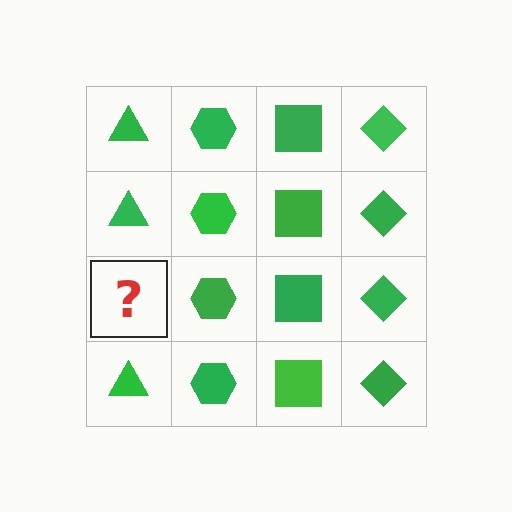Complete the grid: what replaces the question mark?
The question mark should be replaced with a green triangle.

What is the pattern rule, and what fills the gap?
The rule is that each column has a consistent shape. The gap should be filled with a green triangle.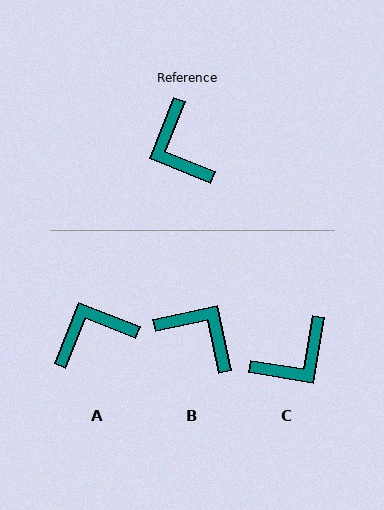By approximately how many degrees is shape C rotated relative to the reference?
Approximately 102 degrees counter-clockwise.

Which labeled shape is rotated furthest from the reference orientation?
B, about 147 degrees away.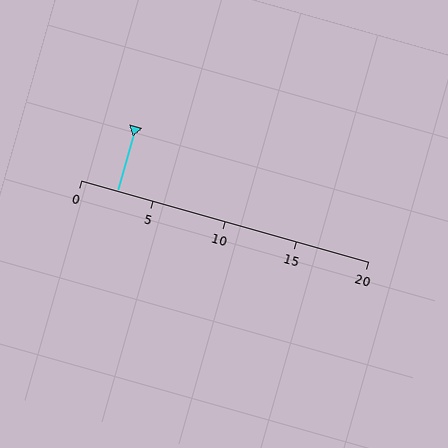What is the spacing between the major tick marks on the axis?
The major ticks are spaced 5 apart.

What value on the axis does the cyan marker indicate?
The marker indicates approximately 2.5.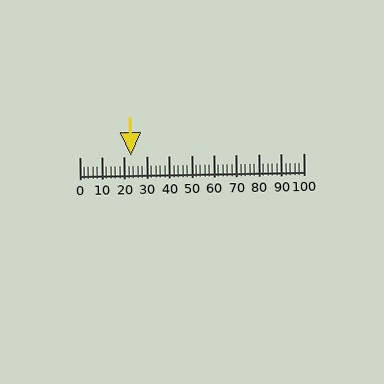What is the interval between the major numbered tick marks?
The major tick marks are spaced 10 units apart.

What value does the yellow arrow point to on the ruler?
The yellow arrow points to approximately 23.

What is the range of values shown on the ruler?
The ruler shows values from 0 to 100.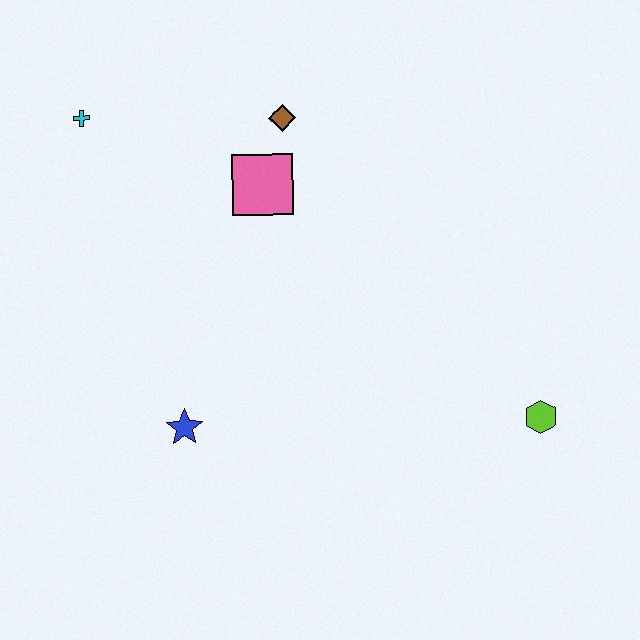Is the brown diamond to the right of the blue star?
Yes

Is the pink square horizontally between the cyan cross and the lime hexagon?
Yes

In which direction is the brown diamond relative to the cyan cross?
The brown diamond is to the right of the cyan cross.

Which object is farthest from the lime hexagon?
The cyan cross is farthest from the lime hexagon.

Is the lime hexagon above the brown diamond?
No